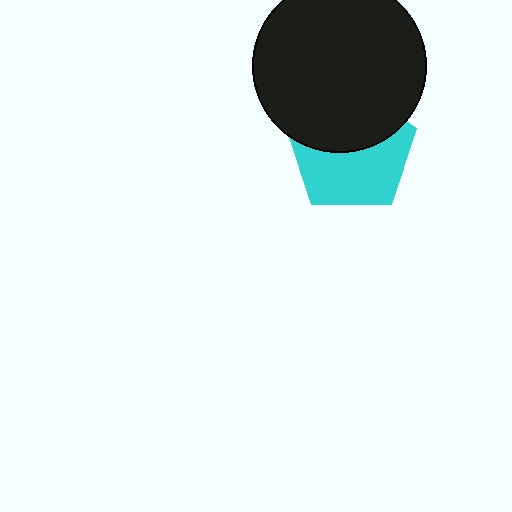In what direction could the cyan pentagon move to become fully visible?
The cyan pentagon could move down. That would shift it out from behind the black circle entirely.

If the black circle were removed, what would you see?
You would see the complete cyan pentagon.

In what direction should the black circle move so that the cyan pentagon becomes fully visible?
The black circle should move up. That is the shortest direction to clear the overlap and leave the cyan pentagon fully visible.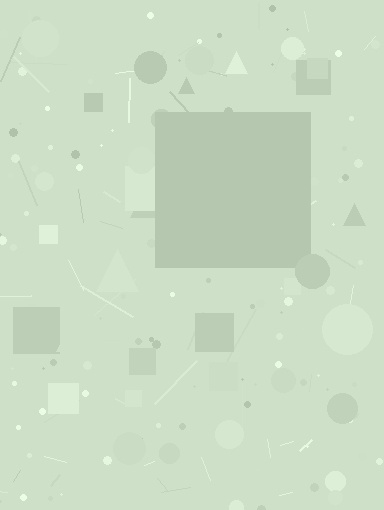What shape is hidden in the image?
A square is hidden in the image.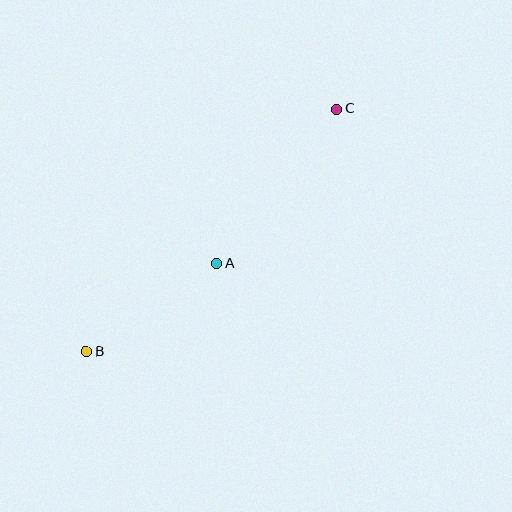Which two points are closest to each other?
Points A and B are closest to each other.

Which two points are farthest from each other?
Points B and C are farthest from each other.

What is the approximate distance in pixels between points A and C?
The distance between A and C is approximately 196 pixels.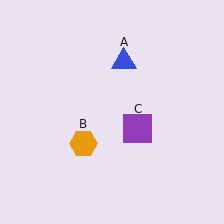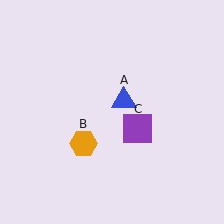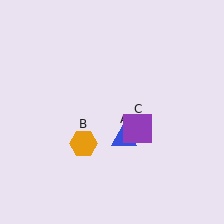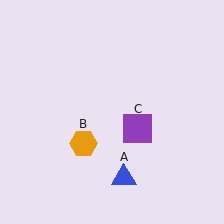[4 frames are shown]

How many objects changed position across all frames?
1 object changed position: blue triangle (object A).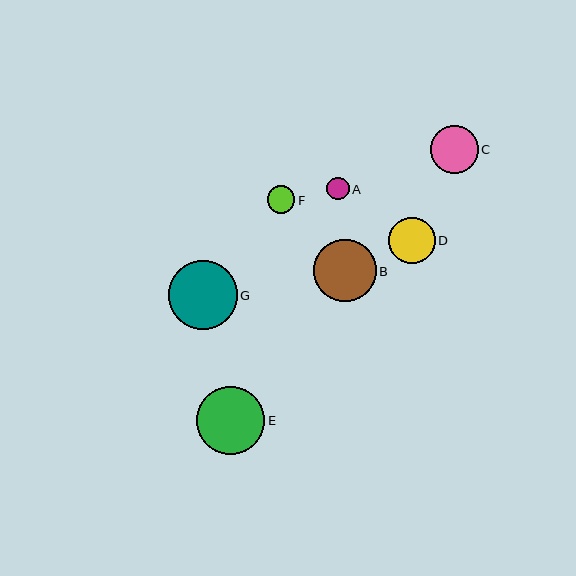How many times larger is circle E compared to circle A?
Circle E is approximately 3.0 times the size of circle A.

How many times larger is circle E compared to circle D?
Circle E is approximately 1.5 times the size of circle D.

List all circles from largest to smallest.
From largest to smallest: G, E, B, C, D, F, A.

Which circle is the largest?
Circle G is the largest with a size of approximately 69 pixels.